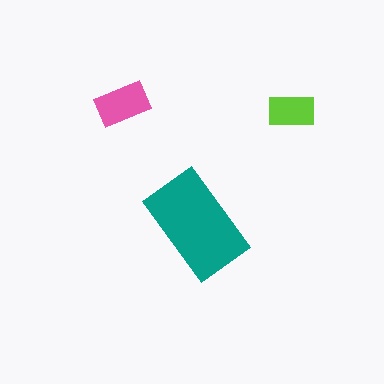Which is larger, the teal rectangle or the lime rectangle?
The teal one.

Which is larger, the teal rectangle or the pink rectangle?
The teal one.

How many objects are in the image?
There are 3 objects in the image.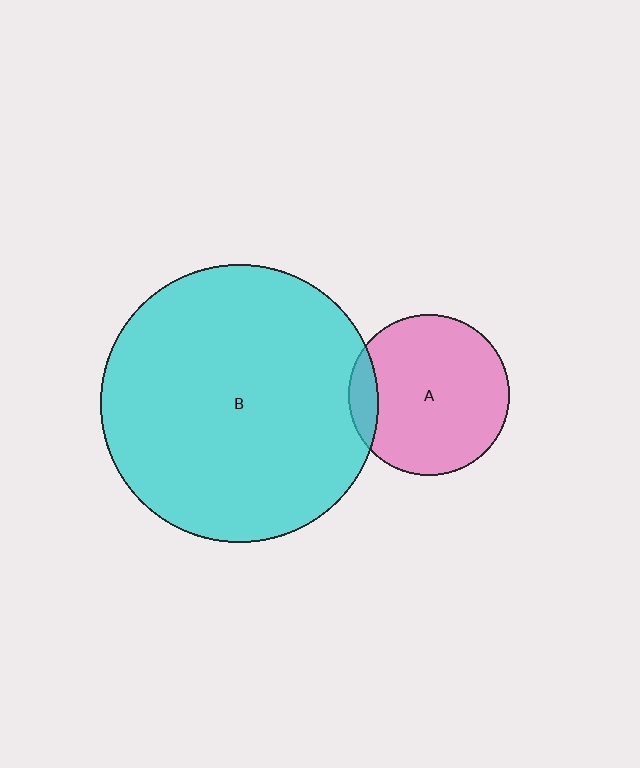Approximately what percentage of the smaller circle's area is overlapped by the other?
Approximately 10%.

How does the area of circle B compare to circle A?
Approximately 3.0 times.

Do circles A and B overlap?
Yes.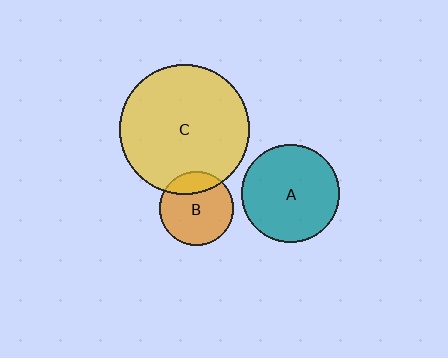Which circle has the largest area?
Circle C (yellow).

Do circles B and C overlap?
Yes.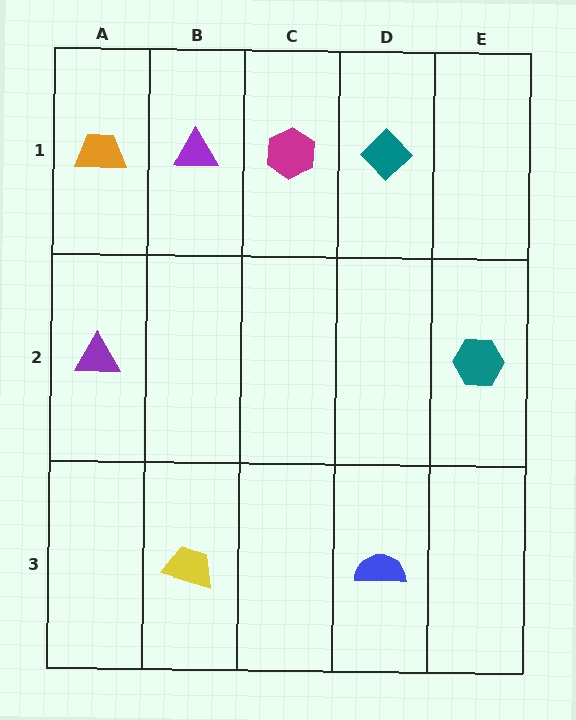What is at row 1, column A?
An orange trapezoid.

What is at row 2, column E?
A teal hexagon.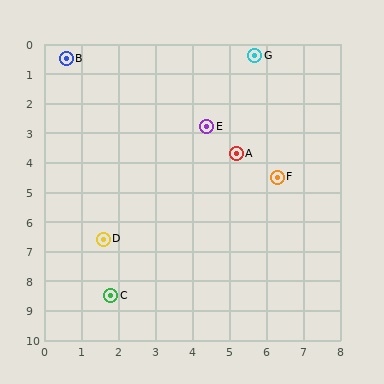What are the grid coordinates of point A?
Point A is at approximately (5.2, 3.7).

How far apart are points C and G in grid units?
Points C and G are about 9.0 grid units apart.